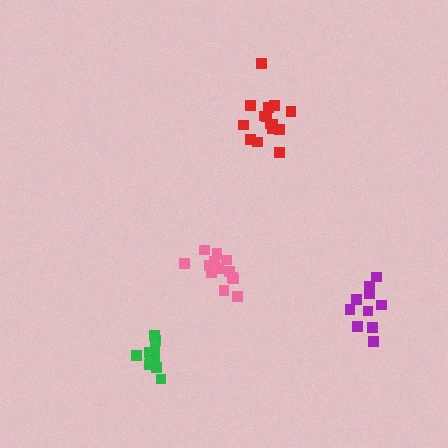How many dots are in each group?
Group 1: 14 dots, Group 2: 15 dots, Group 3: 11 dots, Group 4: 10 dots (50 total).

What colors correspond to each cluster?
The clusters are colored: pink, red, green, purple.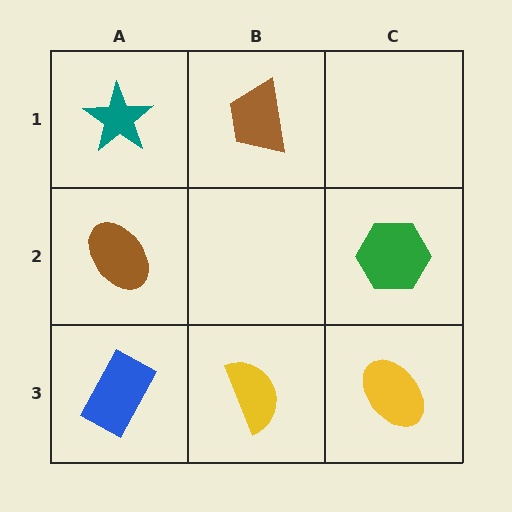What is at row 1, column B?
A brown trapezoid.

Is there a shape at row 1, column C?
No, that cell is empty.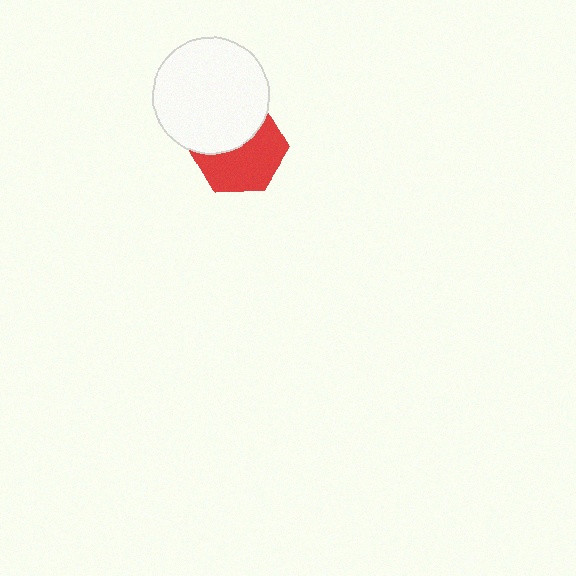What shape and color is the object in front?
The object in front is a white circle.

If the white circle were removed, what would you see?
You would see the complete red hexagon.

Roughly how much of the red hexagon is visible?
About half of it is visible (roughly 58%).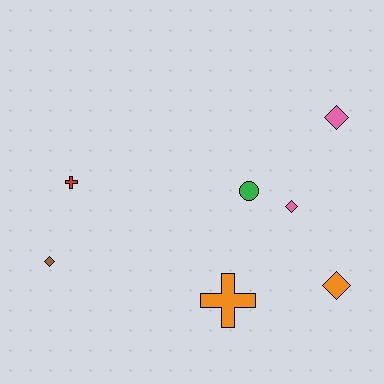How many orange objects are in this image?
There are 2 orange objects.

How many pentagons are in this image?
There are no pentagons.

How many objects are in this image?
There are 7 objects.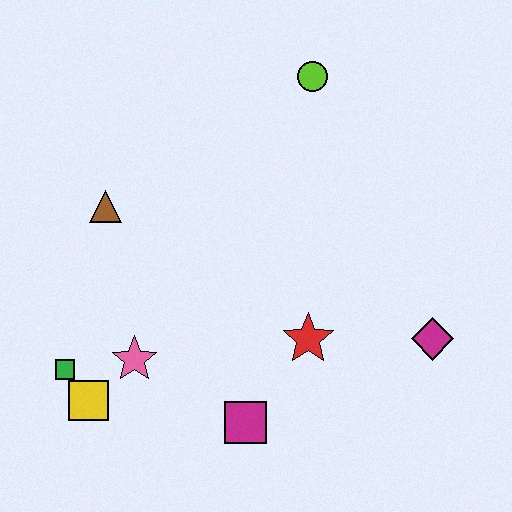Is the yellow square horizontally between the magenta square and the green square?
Yes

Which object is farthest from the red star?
The lime circle is farthest from the red star.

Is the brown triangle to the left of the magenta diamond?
Yes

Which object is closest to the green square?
The yellow square is closest to the green square.